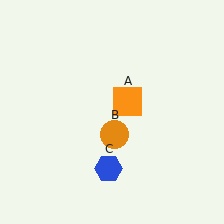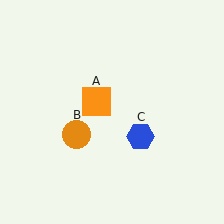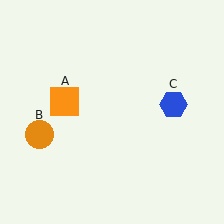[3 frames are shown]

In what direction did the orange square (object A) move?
The orange square (object A) moved left.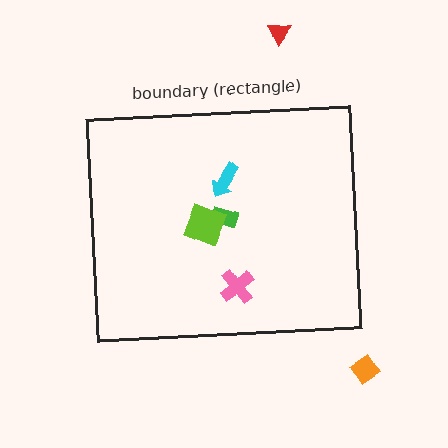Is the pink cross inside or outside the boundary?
Inside.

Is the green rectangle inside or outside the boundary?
Inside.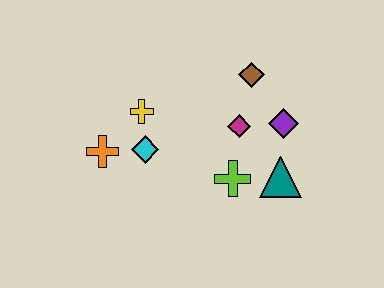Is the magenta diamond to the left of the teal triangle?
Yes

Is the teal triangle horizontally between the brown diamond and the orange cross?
No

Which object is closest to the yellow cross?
The cyan diamond is closest to the yellow cross.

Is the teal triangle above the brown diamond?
No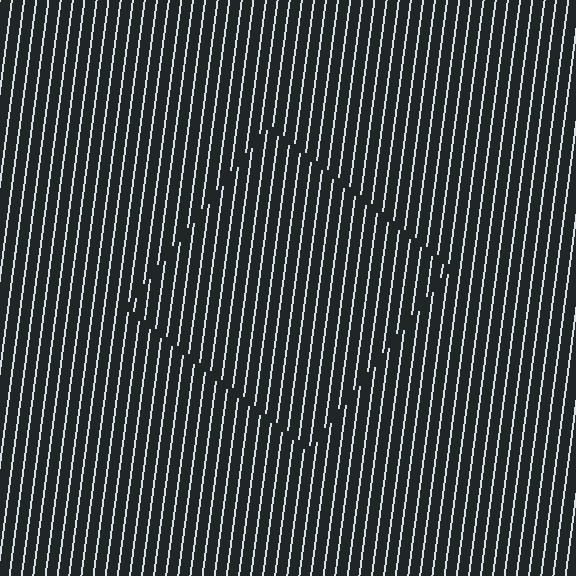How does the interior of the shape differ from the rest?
The interior of the shape contains the same grating, shifted by half a period — the contour is defined by the phase discontinuity where line-ends from the inner and outer gratings abut.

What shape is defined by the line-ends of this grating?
An illusory square. The interior of the shape contains the same grating, shifted by half a period — the contour is defined by the phase discontinuity where line-ends from the inner and outer gratings abut.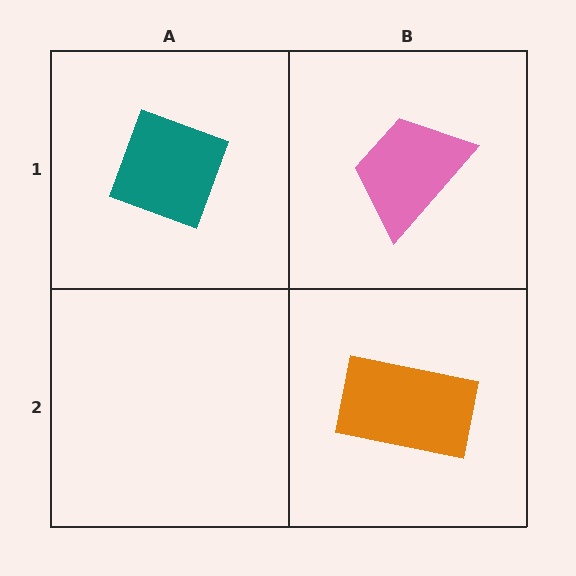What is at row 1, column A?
A teal diamond.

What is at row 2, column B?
An orange rectangle.